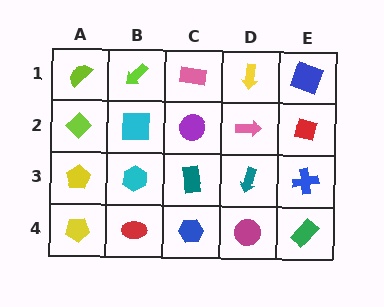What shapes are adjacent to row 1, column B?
A cyan square (row 2, column B), a lime semicircle (row 1, column A), a pink rectangle (row 1, column C).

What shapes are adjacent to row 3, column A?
A lime diamond (row 2, column A), a yellow pentagon (row 4, column A), a cyan hexagon (row 3, column B).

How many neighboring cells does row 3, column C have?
4.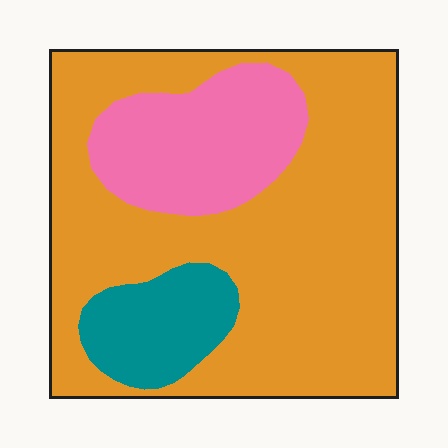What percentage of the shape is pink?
Pink takes up between a sixth and a third of the shape.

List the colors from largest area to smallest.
From largest to smallest: orange, pink, teal.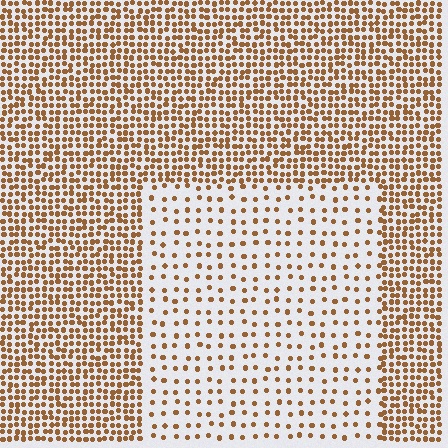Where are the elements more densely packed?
The elements are more densely packed outside the rectangle boundary.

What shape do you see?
I see a rectangle.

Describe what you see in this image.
The image contains small brown elements arranged at two different densities. A rectangle-shaped region is visible where the elements are less densely packed than the surrounding area.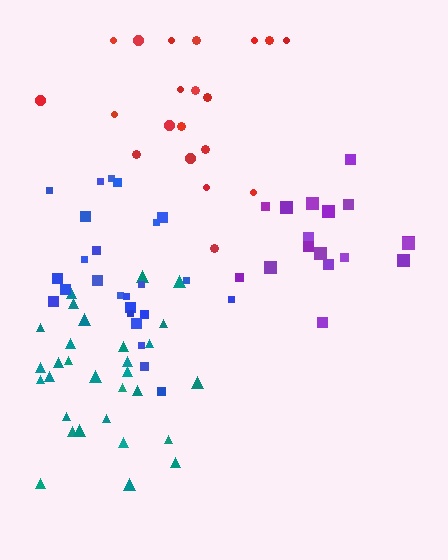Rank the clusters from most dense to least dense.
blue, teal, purple, red.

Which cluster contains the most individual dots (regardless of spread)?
Teal (30).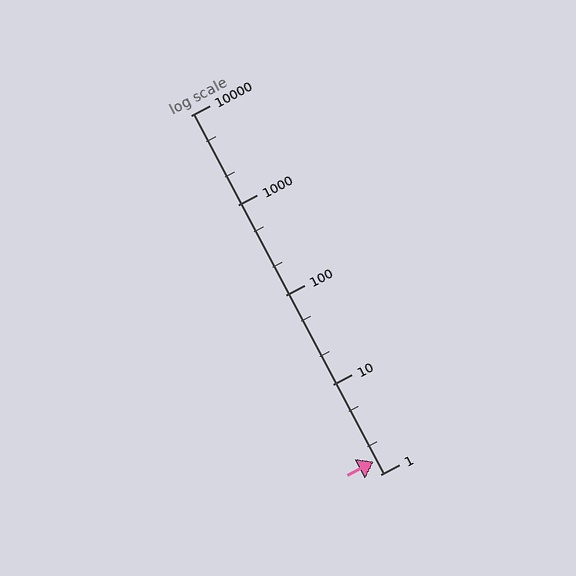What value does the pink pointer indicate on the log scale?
The pointer indicates approximately 1.4.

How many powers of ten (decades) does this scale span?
The scale spans 4 decades, from 1 to 10000.